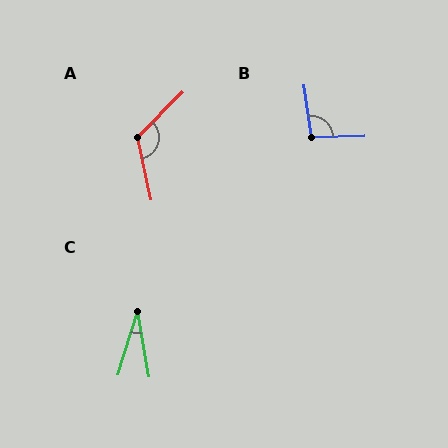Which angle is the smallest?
C, at approximately 27 degrees.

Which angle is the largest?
A, at approximately 122 degrees.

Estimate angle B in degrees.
Approximately 96 degrees.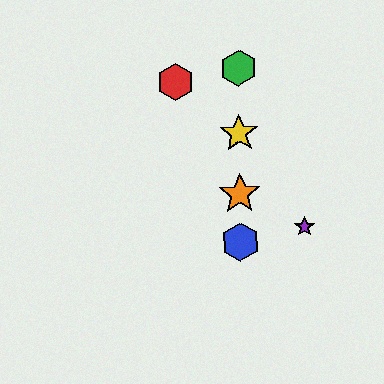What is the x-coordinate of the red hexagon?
The red hexagon is at x≈175.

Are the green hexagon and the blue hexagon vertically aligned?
Yes, both are at x≈238.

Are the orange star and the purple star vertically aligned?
No, the orange star is at x≈240 and the purple star is at x≈305.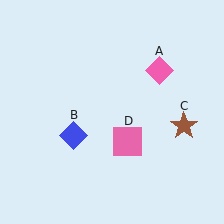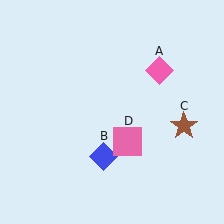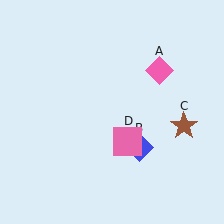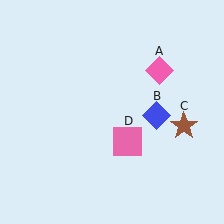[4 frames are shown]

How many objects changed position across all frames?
1 object changed position: blue diamond (object B).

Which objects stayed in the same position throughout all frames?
Pink diamond (object A) and brown star (object C) and pink square (object D) remained stationary.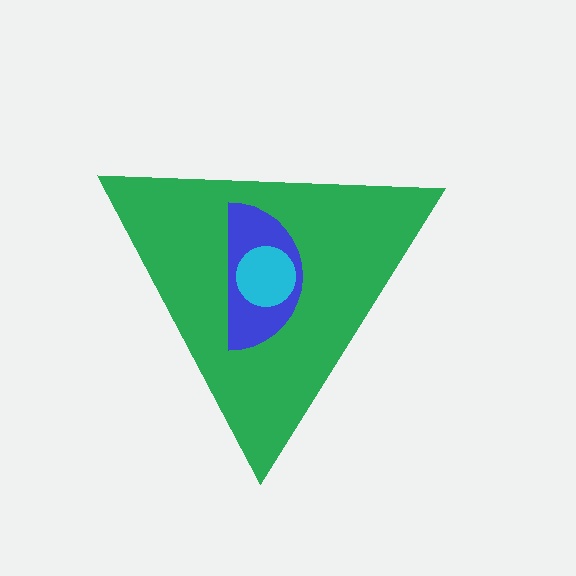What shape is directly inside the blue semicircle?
The cyan circle.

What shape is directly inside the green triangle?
The blue semicircle.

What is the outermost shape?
The green triangle.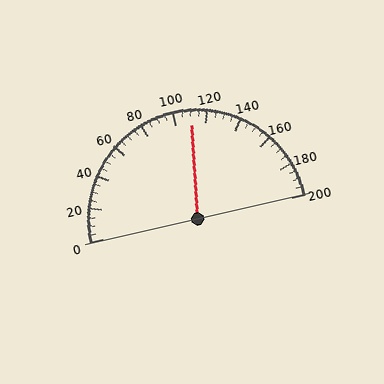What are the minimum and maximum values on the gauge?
The gauge ranges from 0 to 200.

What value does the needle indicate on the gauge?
The needle indicates approximately 110.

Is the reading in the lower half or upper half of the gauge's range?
The reading is in the upper half of the range (0 to 200).